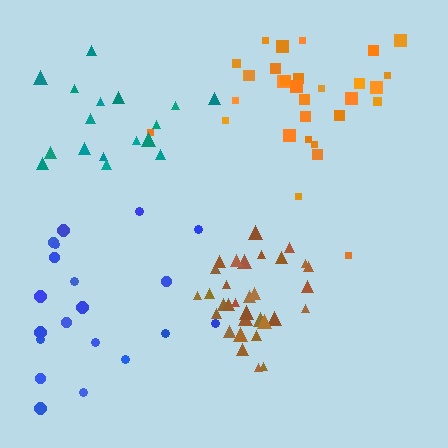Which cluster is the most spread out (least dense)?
Blue.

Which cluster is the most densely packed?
Brown.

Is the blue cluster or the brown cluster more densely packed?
Brown.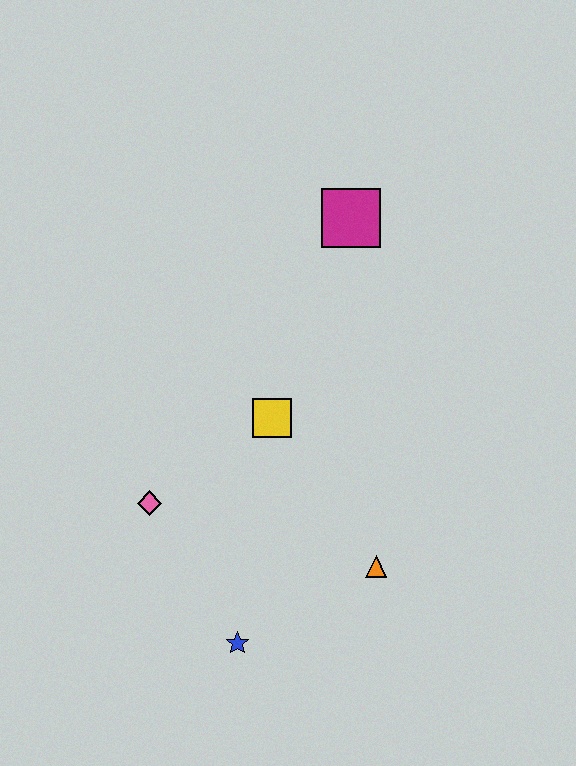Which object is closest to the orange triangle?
The blue star is closest to the orange triangle.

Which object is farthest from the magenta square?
The blue star is farthest from the magenta square.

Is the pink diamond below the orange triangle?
No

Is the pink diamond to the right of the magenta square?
No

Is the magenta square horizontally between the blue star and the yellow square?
No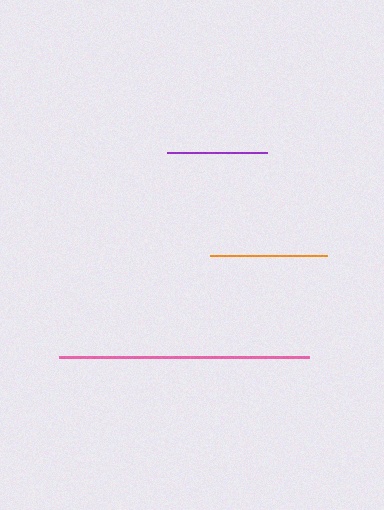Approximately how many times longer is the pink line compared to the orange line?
The pink line is approximately 2.1 times the length of the orange line.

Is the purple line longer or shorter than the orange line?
The orange line is longer than the purple line.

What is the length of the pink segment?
The pink segment is approximately 250 pixels long.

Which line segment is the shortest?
The purple line is the shortest at approximately 100 pixels.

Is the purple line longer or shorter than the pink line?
The pink line is longer than the purple line.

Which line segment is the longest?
The pink line is the longest at approximately 250 pixels.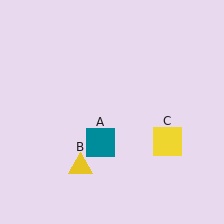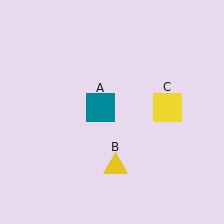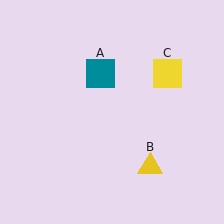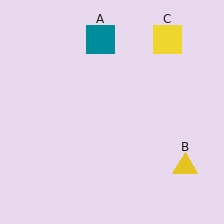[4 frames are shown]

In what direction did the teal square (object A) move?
The teal square (object A) moved up.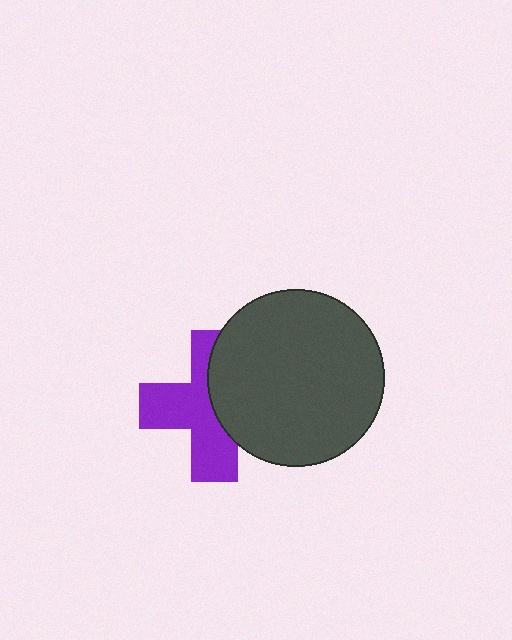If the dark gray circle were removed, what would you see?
You would see the complete purple cross.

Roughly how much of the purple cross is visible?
About half of it is visible (roughly 57%).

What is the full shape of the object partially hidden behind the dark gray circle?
The partially hidden object is a purple cross.